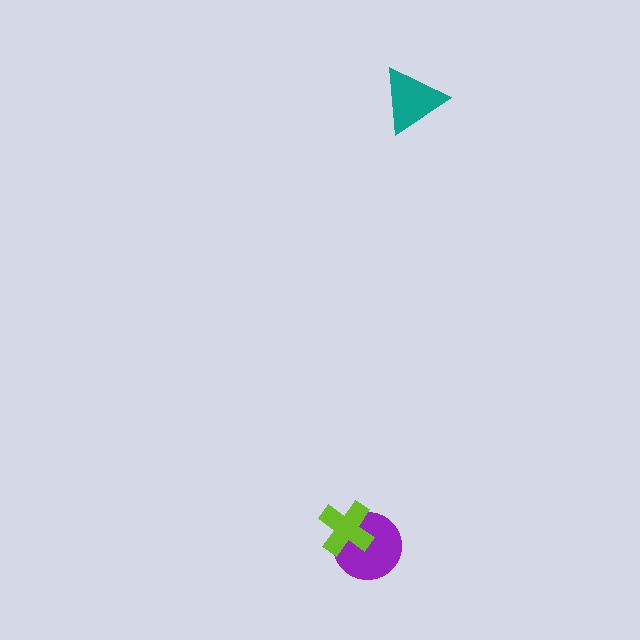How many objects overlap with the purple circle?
1 object overlaps with the purple circle.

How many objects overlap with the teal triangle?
0 objects overlap with the teal triangle.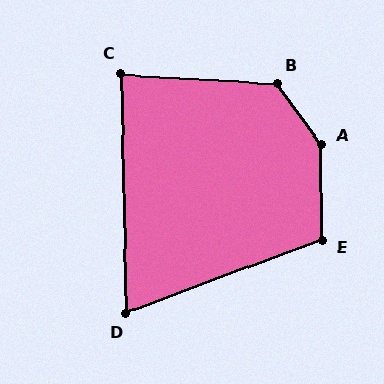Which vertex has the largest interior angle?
A, at approximately 144 degrees.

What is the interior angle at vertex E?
Approximately 111 degrees (obtuse).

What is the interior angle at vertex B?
Approximately 129 degrees (obtuse).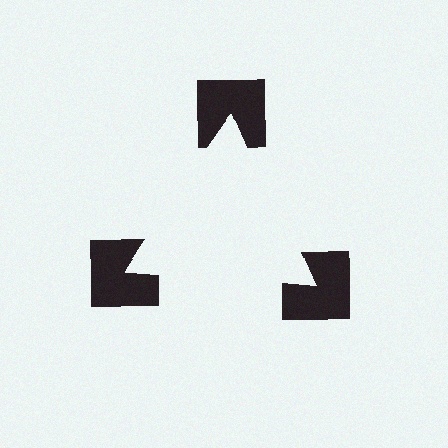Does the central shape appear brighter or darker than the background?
It typically appears slightly brighter than the background, even though no actual brightness change is drawn.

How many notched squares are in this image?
There are 3 — one at each vertex of the illusory triangle.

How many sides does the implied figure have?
3 sides.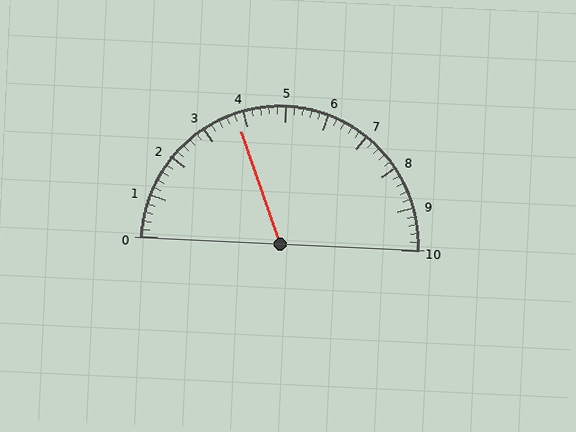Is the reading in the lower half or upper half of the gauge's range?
The reading is in the lower half of the range (0 to 10).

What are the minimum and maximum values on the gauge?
The gauge ranges from 0 to 10.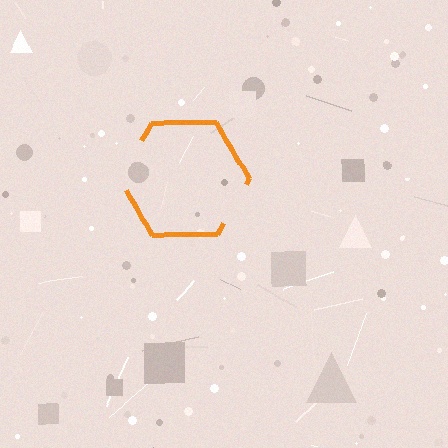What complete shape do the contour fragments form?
The contour fragments form a hexagon.